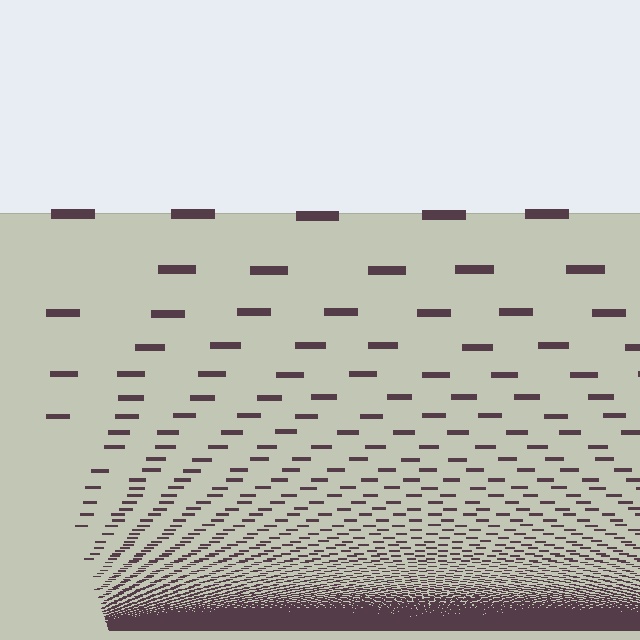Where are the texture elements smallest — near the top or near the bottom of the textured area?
Near the bottom.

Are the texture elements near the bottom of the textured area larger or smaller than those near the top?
Smaller. The gradient is inverted — elements near the bottom are smaller and denser.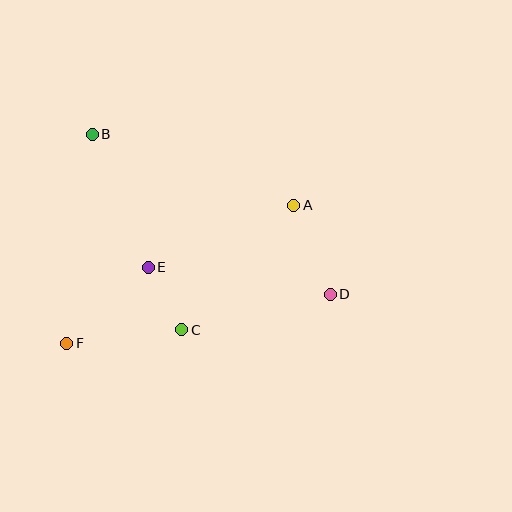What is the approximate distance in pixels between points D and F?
The distance between D and F is approximately 268 pixels.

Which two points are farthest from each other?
Points B and D are farthest from each other.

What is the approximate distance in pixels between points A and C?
The distance between A and C is approximately 167 pixels.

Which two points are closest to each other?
Points C and E are closest to each other.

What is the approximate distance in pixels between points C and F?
The distance between C and F is approximately 116 pixels.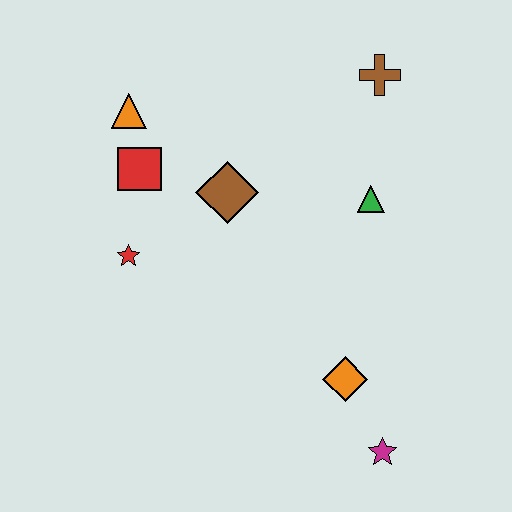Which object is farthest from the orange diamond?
The orange triangle is farthest from the orange diamond.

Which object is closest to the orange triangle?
The red square is closest to the orange triangle.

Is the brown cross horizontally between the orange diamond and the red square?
No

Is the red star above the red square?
No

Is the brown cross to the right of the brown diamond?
Yes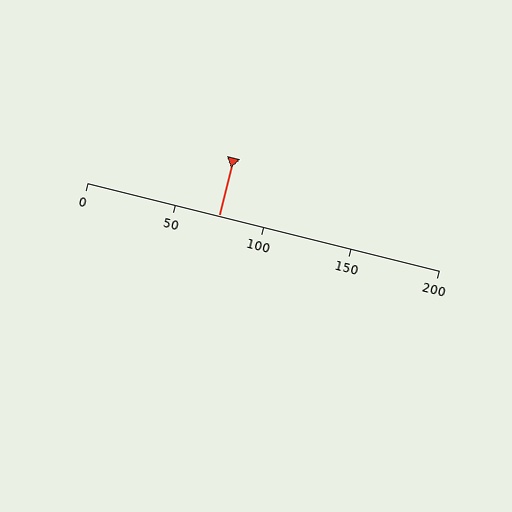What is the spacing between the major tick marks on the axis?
The major ticks are spaced 50 apart.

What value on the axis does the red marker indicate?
The marker indicates approximately 75.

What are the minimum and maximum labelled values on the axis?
The axis runs from 0 to 200.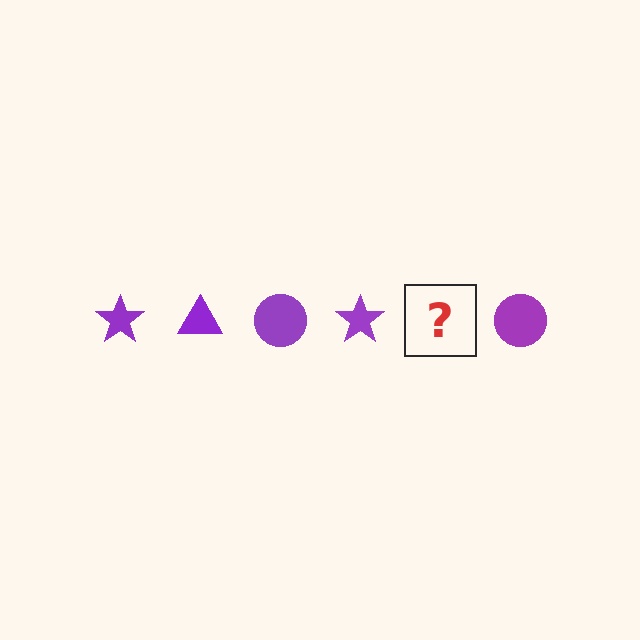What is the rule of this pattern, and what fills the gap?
The rule is that the pattern cycles through star, triangle, circle shapes in purple. The gap should be filled with a purple triangle.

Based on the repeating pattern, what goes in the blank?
The blank should be a purple triangle.